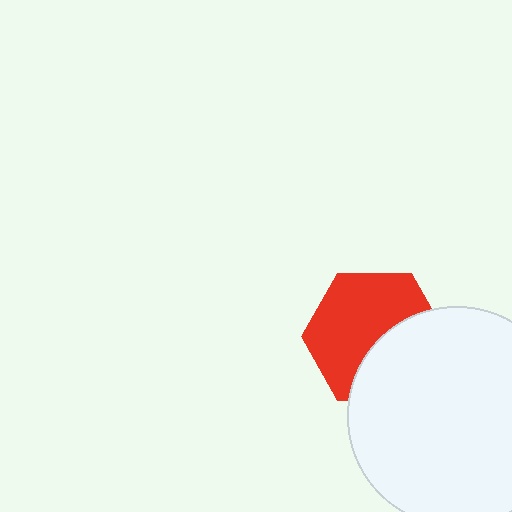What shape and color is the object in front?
The object in front is a white circle.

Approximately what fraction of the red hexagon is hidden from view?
Roughly 40% of the red hexagon is hidden behind the white circle.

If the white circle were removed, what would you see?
You would see the complete red hexagon.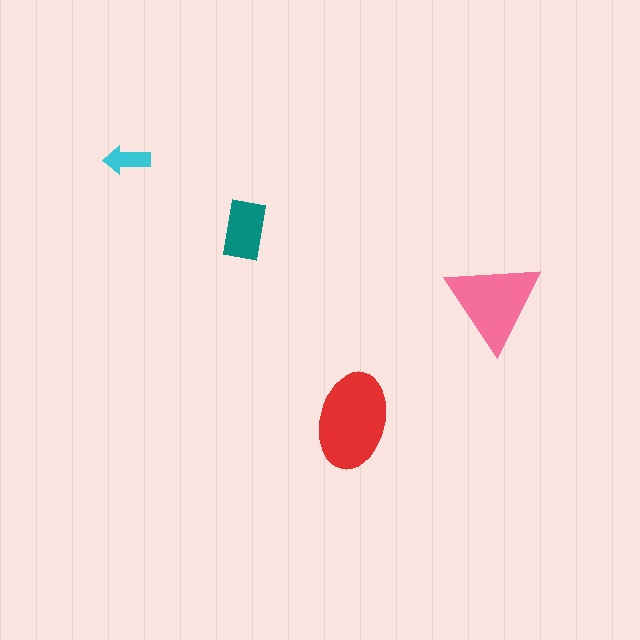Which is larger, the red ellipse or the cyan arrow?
The red ellipse.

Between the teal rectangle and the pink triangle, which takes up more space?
The pink triangle.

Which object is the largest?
The red ellipse.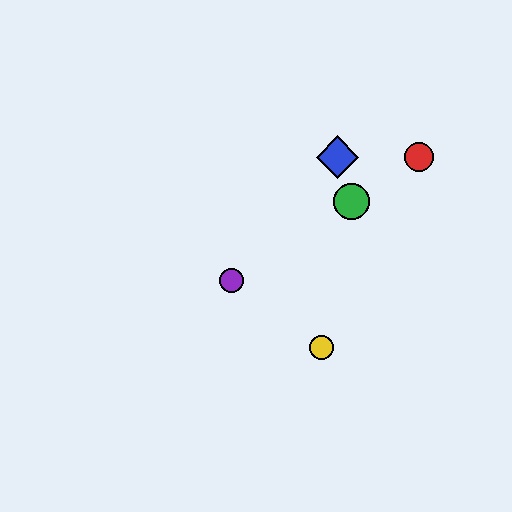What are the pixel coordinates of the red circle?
The red circle is at (419, 157).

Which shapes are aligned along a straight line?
The red circle, the green circle, the purple circle are aligned along a straight line.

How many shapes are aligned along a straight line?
3 shapes (the red circle, the green circle, the purple circle) are aligned along a straight line.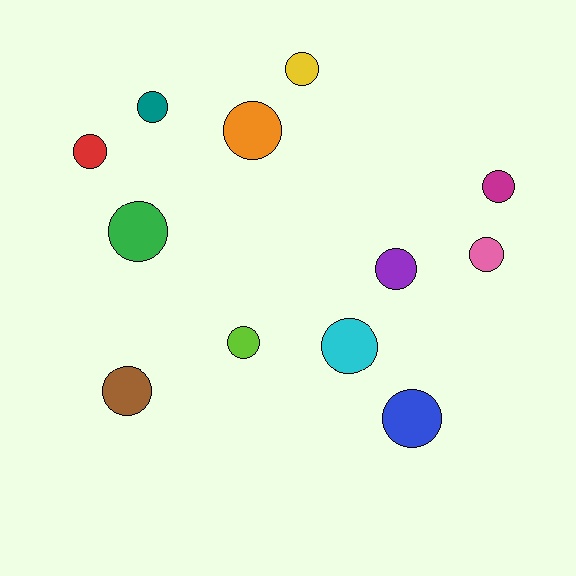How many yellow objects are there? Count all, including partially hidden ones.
There is 1 yellow object.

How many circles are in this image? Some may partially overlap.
There are 12 circles.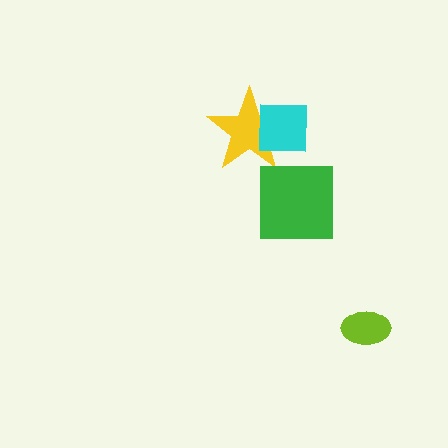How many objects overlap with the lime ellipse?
0 objects overlap with the lime ellipse.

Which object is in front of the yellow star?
The cyan square is in front of the yellow star.